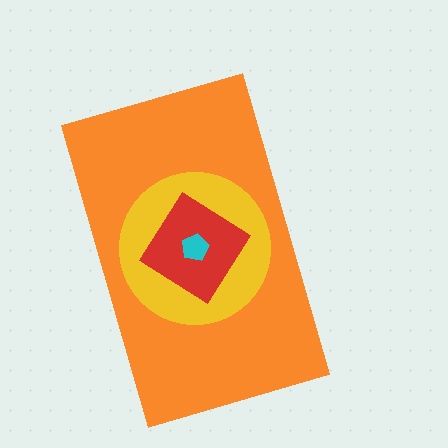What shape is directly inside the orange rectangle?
The yellow circle.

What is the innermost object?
The cyan pentagon.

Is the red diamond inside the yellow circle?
Yes.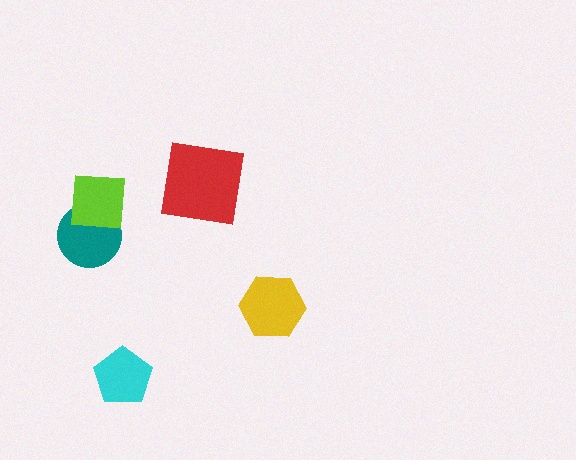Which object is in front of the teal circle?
The lime square is in front of the teal circle.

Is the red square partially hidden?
No, no other shape covers it.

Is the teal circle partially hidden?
Yes, it is partially covered by another shape.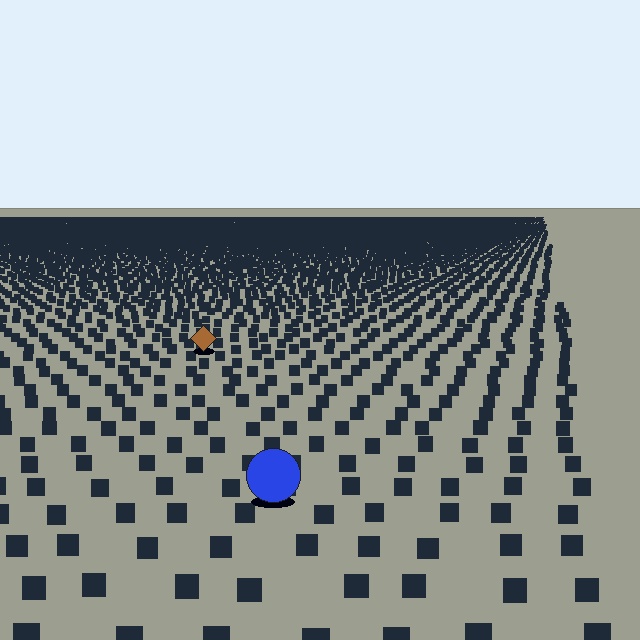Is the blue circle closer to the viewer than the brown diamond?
Yes. The blue circle is closer — you can tell from the texture gradient: the ground texture is coarser near it.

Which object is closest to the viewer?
The blue circle is closest. The texture marks near it are larger and more spread out.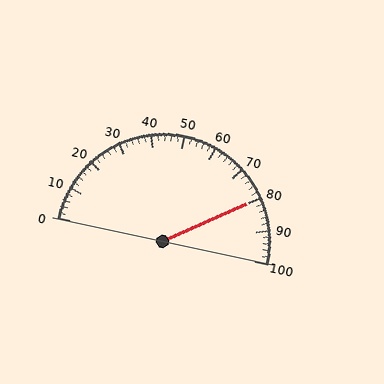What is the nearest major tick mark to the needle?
The nearest major tick mark is 80.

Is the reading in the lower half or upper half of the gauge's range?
The reading is in the upper half of the range (0 to 100).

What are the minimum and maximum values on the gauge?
The gauge ranges from 0 to 100.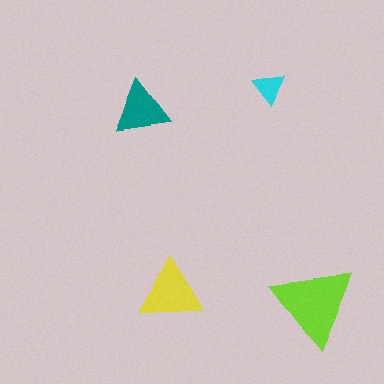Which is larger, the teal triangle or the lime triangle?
The lime one.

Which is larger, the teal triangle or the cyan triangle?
The teal one.